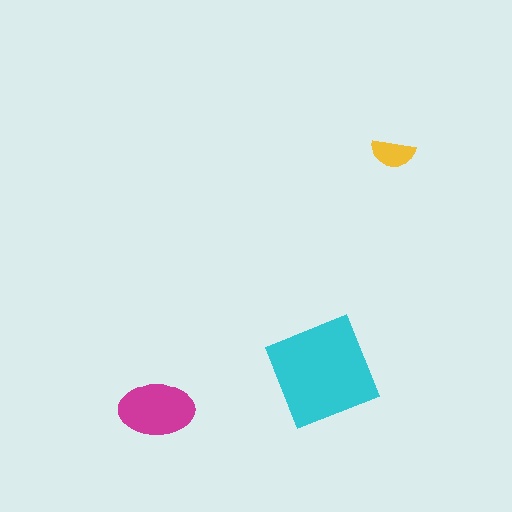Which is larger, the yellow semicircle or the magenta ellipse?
The magenta ellipse.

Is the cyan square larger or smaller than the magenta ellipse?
Larger.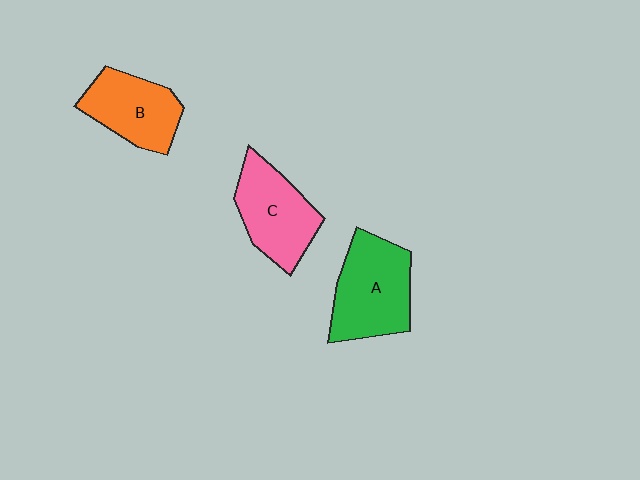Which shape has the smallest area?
Shape B (orange).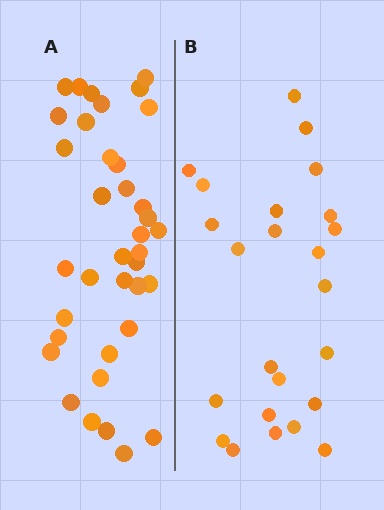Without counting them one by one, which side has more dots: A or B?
Region A (the left region) has more dots.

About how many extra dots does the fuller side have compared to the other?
Region A has approximately 15 more dots than region B.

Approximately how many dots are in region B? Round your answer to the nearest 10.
About 20 dots. (The exact count is 24, which rounds to 20.)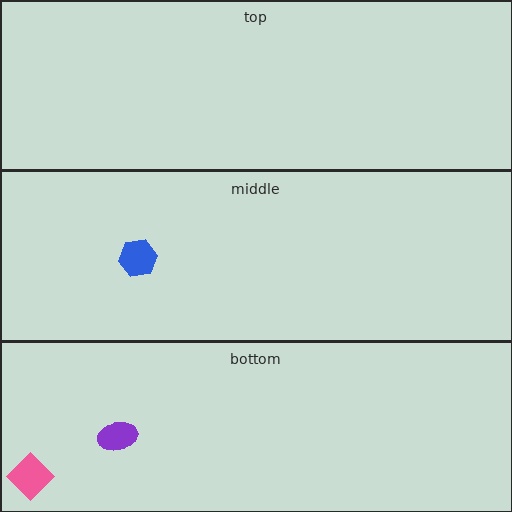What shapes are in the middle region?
The blue hexagon.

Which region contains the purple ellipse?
The bottom region.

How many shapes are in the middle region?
1.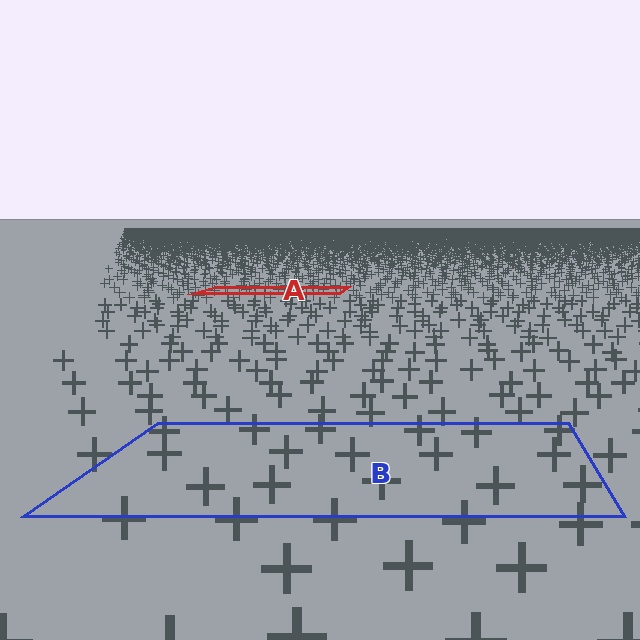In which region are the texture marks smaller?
The texture marks are smaller in region A, because it is farther away.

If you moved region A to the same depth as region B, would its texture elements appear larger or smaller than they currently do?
They would appear larger. At a closer depth, the same texture elements are projected at a bigger on-screen size.